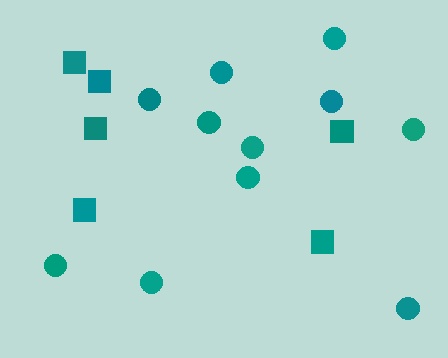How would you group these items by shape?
There are 2 groups: one group of circles (11) and one group of squares (6).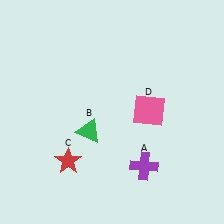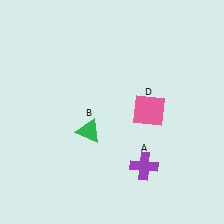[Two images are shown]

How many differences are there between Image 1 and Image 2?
There is 1 difference between the two images.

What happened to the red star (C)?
The red star (C) was removed in Image 2. It was in the bottom-left area of Image 1.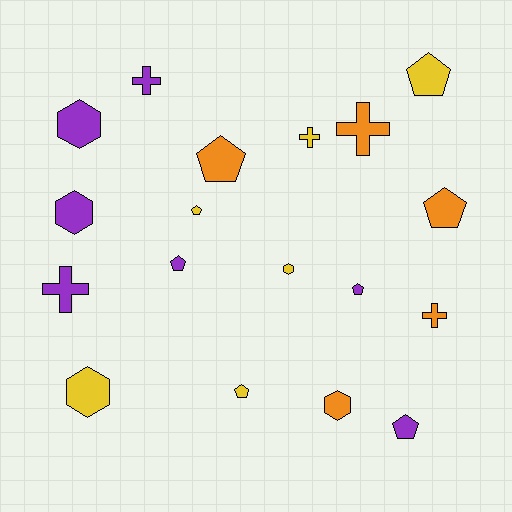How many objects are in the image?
There are 18 objects.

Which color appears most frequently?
Purple, with 7 objects.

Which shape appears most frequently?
Pentagon, with 8 objects.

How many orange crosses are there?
There are 2 orange crosses.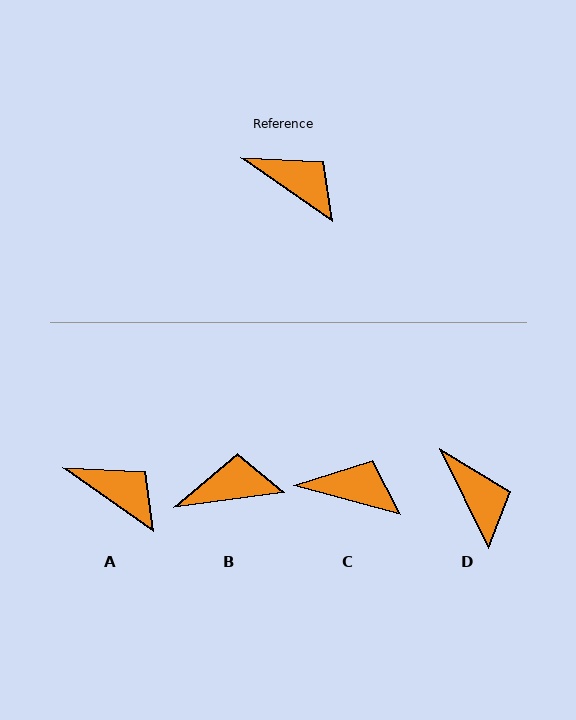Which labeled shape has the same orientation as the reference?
A.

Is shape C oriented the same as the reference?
No, it is off by about 20 degrees.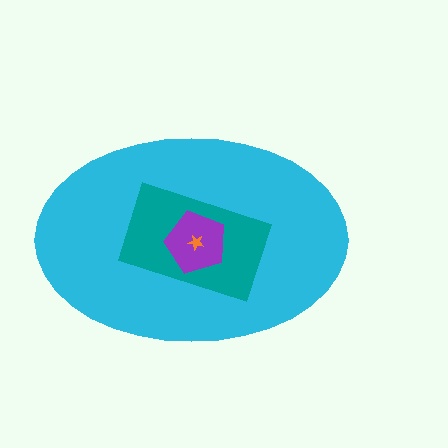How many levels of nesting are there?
4.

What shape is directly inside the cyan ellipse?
The teal rectangle.